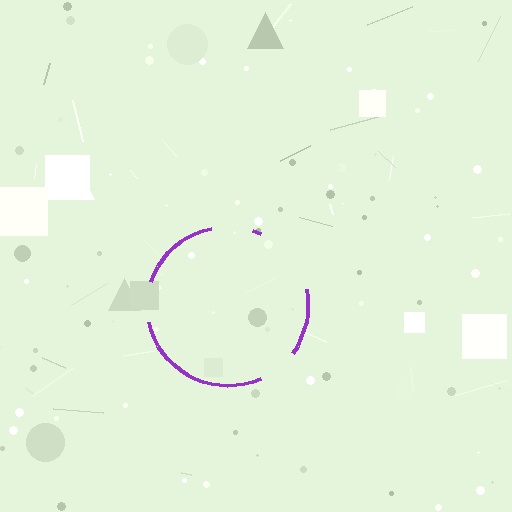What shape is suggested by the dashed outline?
The dashed outline suggests a circle.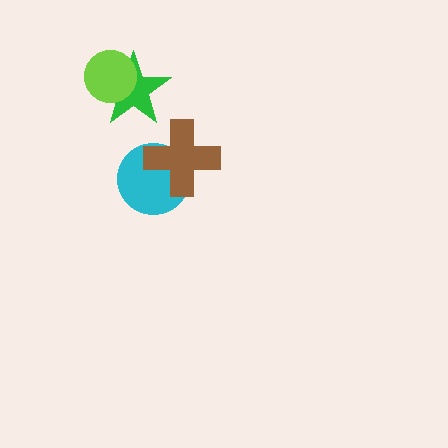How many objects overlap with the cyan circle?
1 object overlaps with the cyan circle.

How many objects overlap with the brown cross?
1 object overlaps with the brown cross.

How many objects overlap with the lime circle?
1 object overlaps with the lime circle.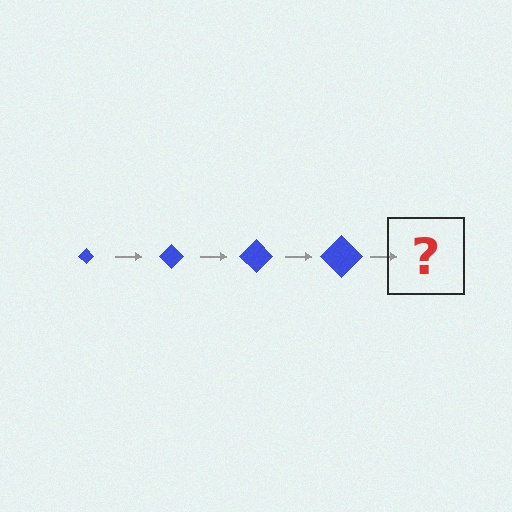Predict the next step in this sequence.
The next step is a blue diamond, larger than the previous one.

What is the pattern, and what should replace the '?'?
The pattern is that the diamond gets progressively larger each step. The '?' should be a blue diamond, larger than the previous one.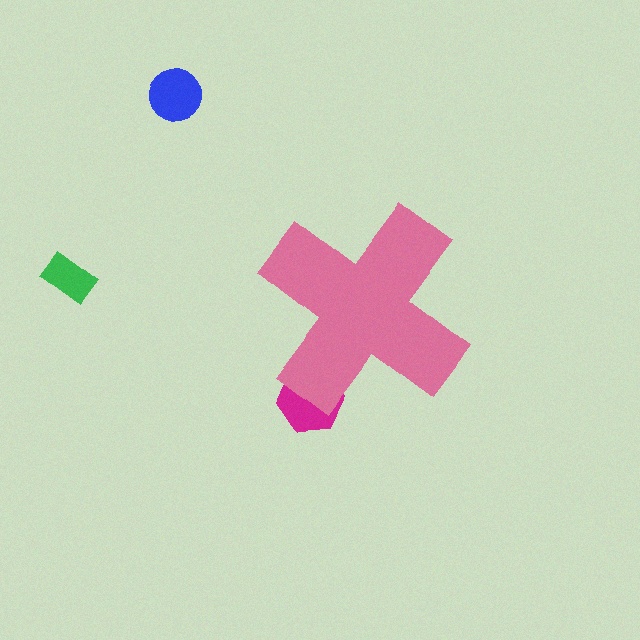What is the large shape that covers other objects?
A pink cross.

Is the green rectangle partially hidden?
No, the green rectangle is fully visible.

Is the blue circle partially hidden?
No, the blue circle is fully visible.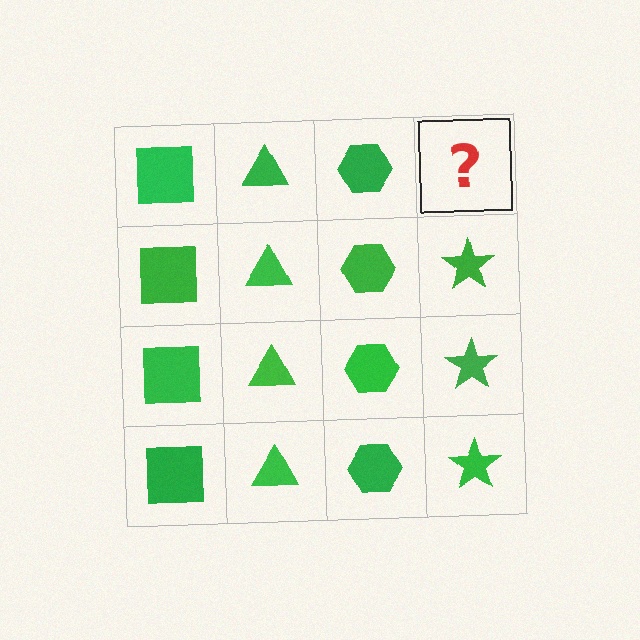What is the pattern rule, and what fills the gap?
The rule is that each column has a consistent shape. The gap should be filled with a green star.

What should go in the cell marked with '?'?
The missing cell should contain a green star.